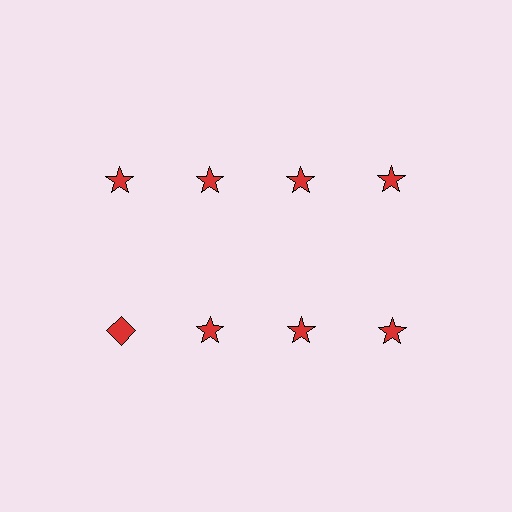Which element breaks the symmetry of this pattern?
The red diamond in the second row, leftmost column breaks the symmetry. All other shapes are red stars.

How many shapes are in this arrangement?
There are 8 shapes arranged in a grid pattern.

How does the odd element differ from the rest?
It has a different shape: diamond instead of star.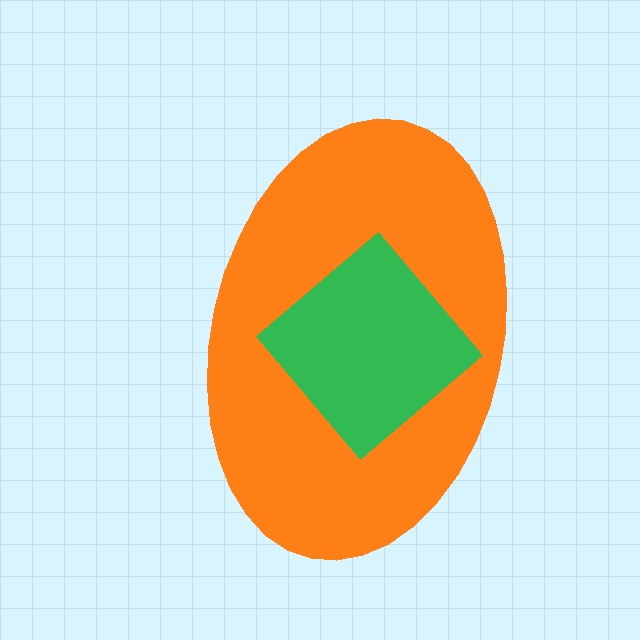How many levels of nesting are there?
2.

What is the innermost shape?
The green diamond.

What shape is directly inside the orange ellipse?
The green diamond.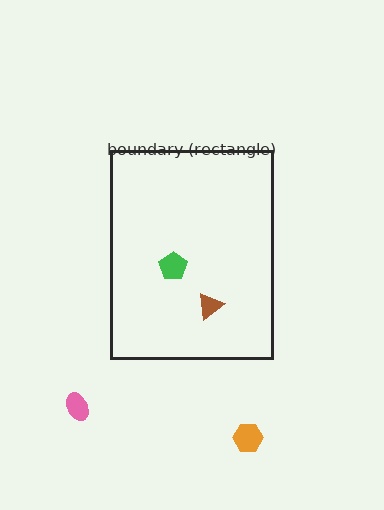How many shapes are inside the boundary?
2 inside, 2 outside.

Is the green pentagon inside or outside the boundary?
Inside.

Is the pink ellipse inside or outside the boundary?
Outside.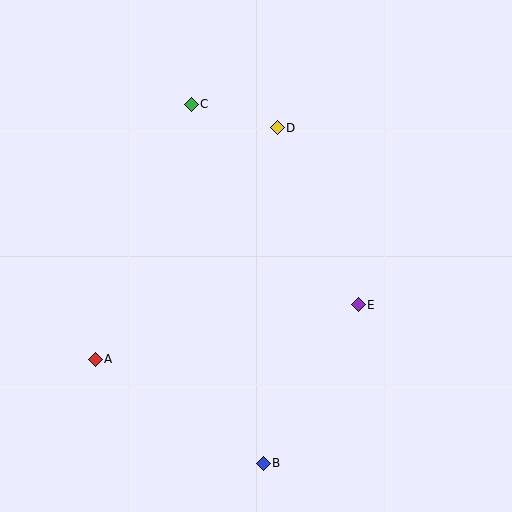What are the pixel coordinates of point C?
Point C is at (191, 104).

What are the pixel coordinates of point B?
Point B is at (263, 463).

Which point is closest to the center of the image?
Point E at (358, 305) is closest to the center.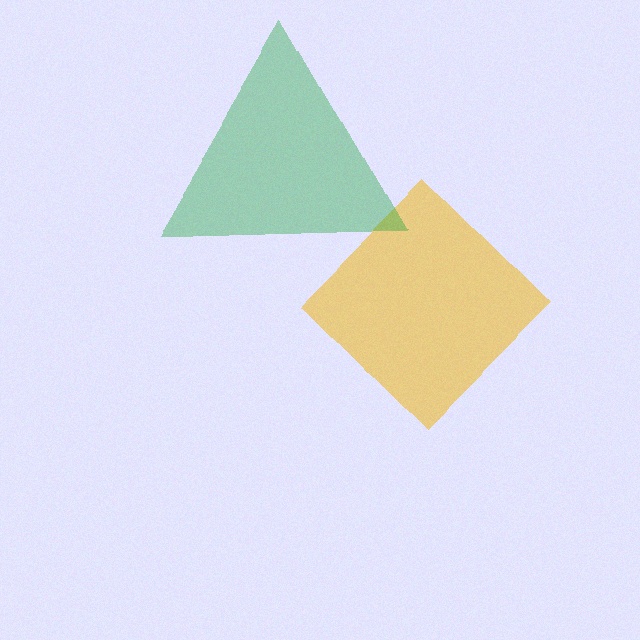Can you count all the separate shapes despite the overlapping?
Yes, there are 2 separate shapes.